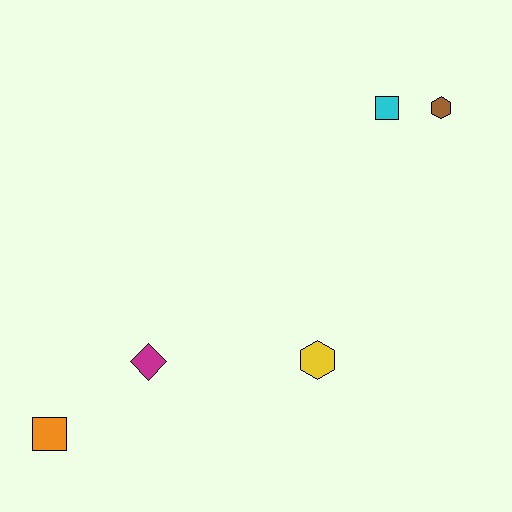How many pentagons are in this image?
There are no pentagons.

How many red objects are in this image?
There are no red objects.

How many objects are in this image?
There are 5 objects.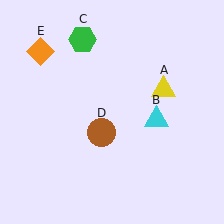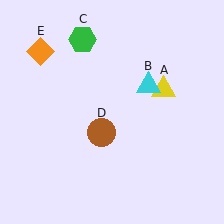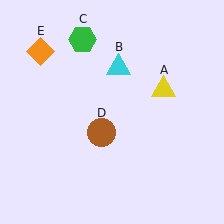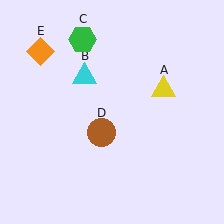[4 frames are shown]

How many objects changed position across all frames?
1 object changed position: cyan triangle (object B).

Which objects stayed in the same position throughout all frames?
Yellow triangle (object A) and green hexagon (object C) and brown circle (object D) and orange diamond (object E) remained stationary.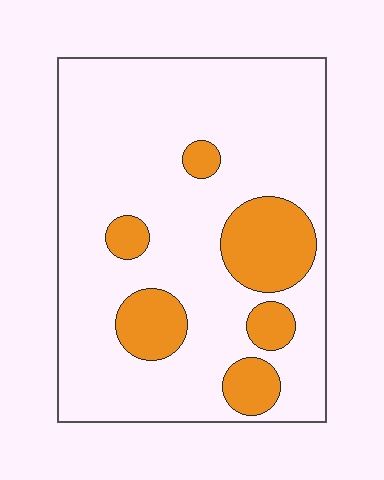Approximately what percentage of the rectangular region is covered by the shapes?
Approximately 20%.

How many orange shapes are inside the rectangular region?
6.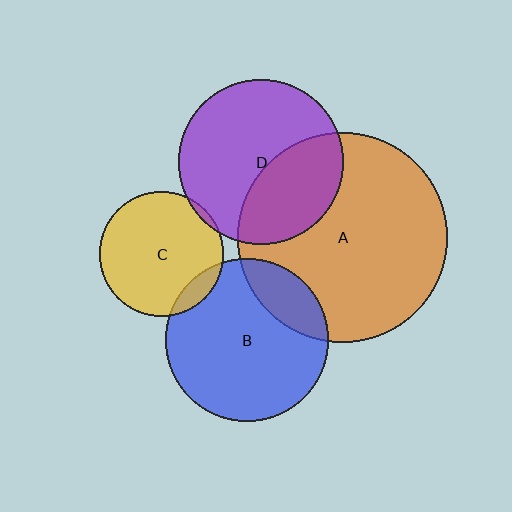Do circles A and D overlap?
Yes.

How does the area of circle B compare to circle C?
Approximately 1.7 times.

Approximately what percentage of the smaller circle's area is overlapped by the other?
Approximately 35%.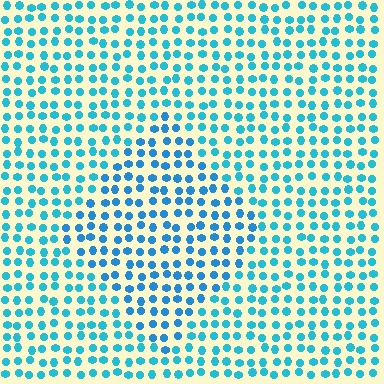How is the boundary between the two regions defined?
The boundary is defined purely by a slight shift in hue (about 18 degrees). Spacing, size, and orientation are identical on both sides.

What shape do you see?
I see a diamond.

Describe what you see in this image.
The image is filled with small cyan elements in a uniform arrangement. A diamond-shaped region is visible where the elements are tinted to a slightly different hue, forming a subtle color boundary.